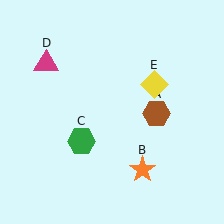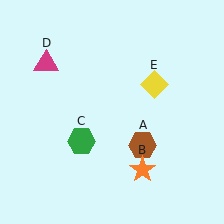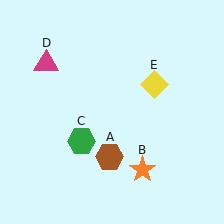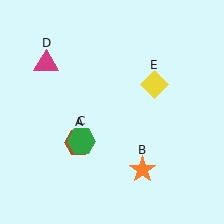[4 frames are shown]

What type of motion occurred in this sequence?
The brown hexagon (object A) rotated clockwise around the center of the scene.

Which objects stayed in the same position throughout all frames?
Orange star (object B) and green hexagon (object C) and magenta triangle (object D) and yellow diamond (object E) remained stationary.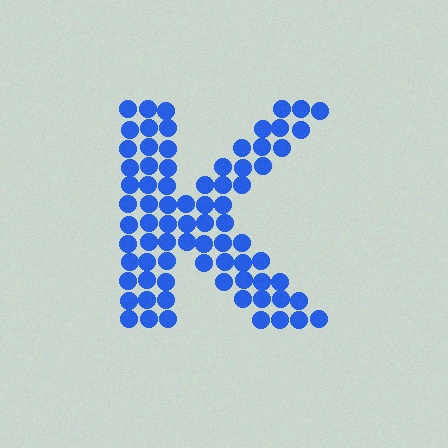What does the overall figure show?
The overall figure shows the letter K.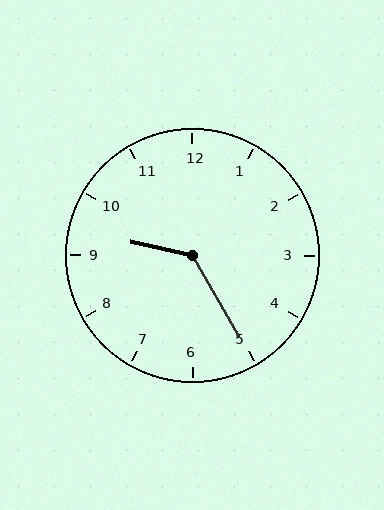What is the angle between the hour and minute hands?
Approximately 132 degrees.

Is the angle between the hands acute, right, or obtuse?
It is obtuse.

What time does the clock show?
9:25.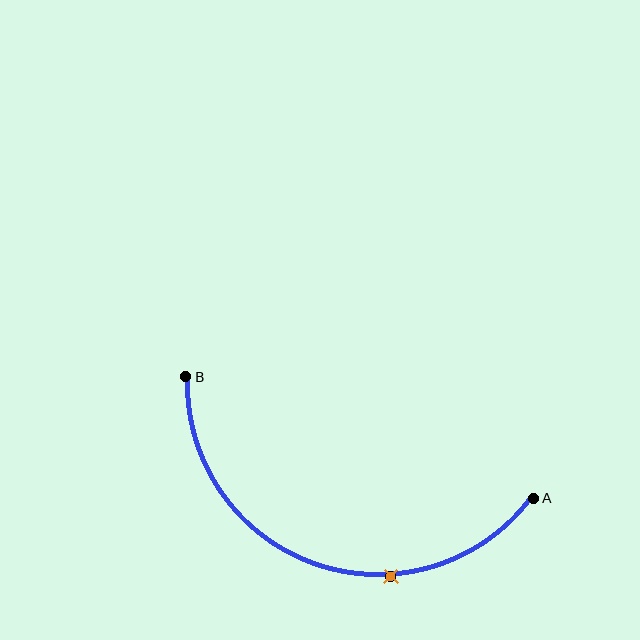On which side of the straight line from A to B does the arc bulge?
The arc bulges below the straight line connecting A and B.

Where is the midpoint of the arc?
The arc midpoint is the point on the curve farthest from the straight line joining A and B. It sits below that line.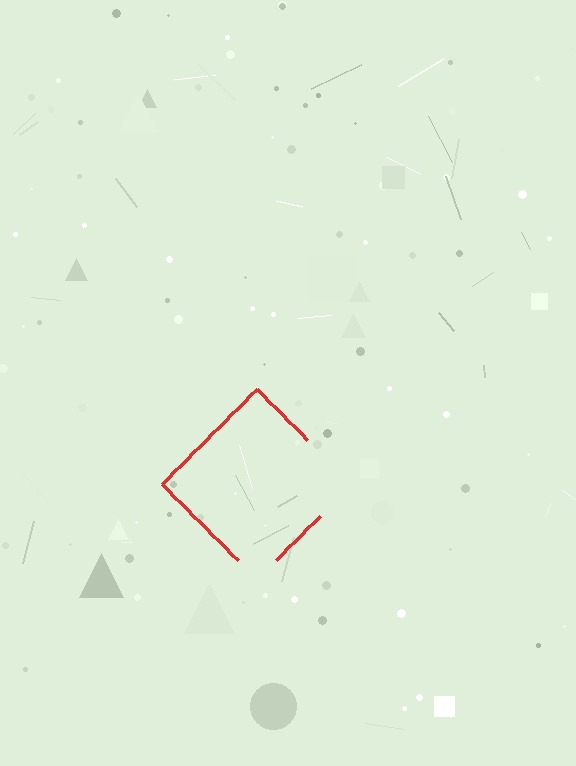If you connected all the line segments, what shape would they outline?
They would outline a diamond.